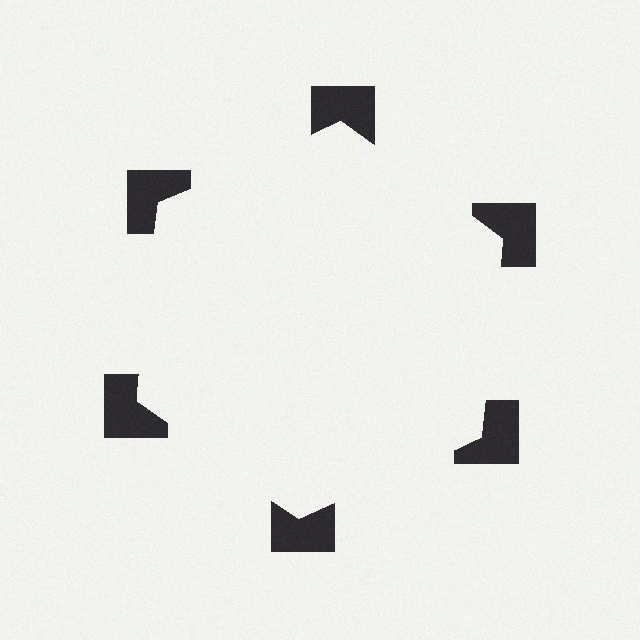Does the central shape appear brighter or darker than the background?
It typically appears slightly brighter than the background, even though no actual brightness change is drawn.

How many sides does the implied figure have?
6 sides.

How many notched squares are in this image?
There are 6 — one at each vertex of the illusory hexagon.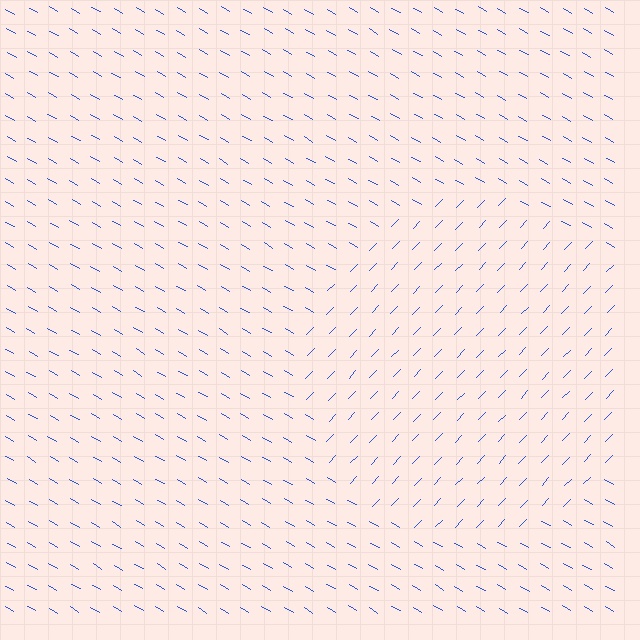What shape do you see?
I see a circle.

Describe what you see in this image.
The image is filled with small blue line segments. A circle region in the image has lines oriented differently from the surrounding lines, creating a visible texture boundary.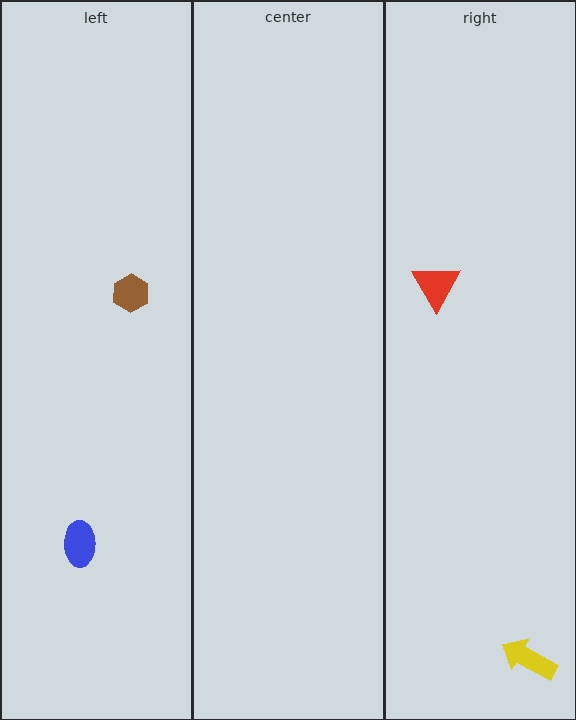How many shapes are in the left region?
2.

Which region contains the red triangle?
The right region.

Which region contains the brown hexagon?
The left region.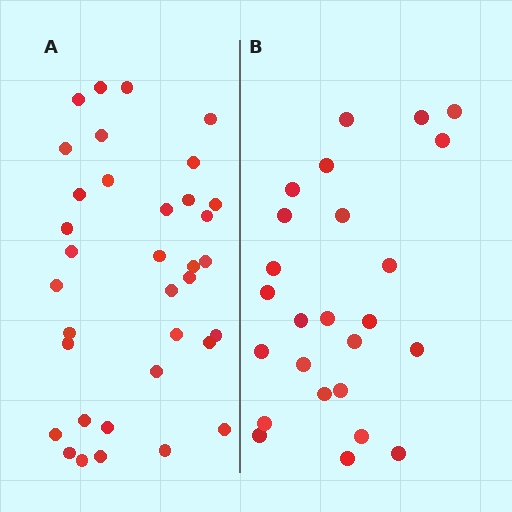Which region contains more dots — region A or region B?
Region A (the left region) has more dots.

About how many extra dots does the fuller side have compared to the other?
Region A has roughly 10 or so more dots than region B.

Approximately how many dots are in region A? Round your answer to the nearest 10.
About 40 dots. (The exact count is 35, which rounds to 40.)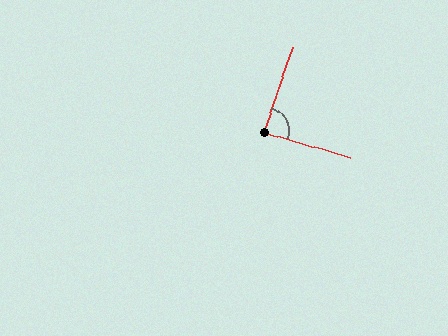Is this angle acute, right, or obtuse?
It is approximately a right angle.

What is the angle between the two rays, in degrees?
Approximately 87 degrees.